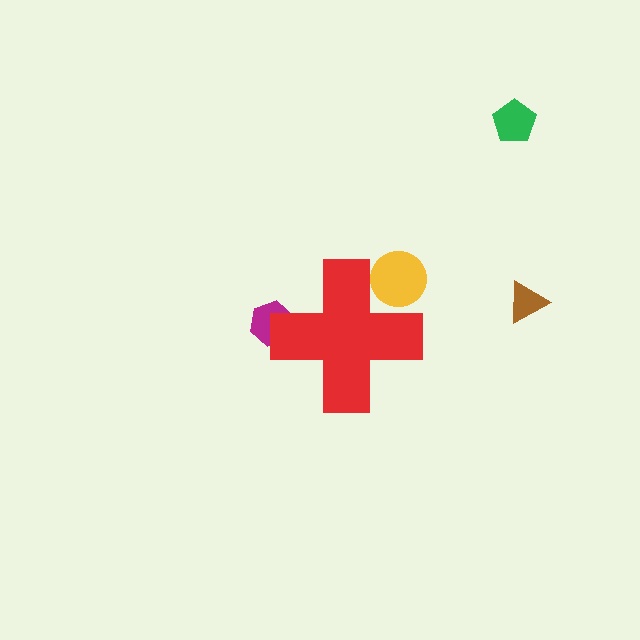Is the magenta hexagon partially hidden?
Yes, the magenta hexagon is partially hidden behind the red cross.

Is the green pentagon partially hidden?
No, the green pentagon is fully visible.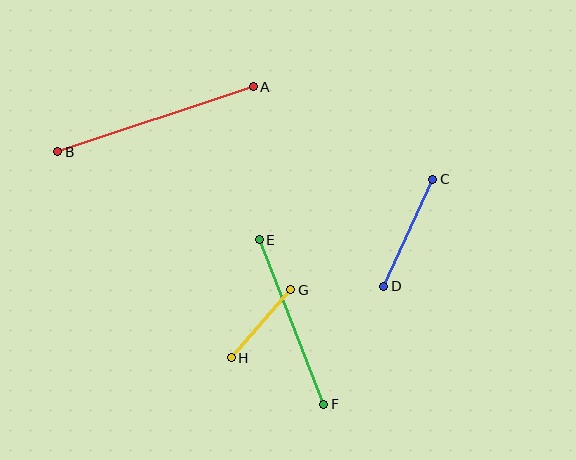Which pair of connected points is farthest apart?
Points A and B are farthest apart.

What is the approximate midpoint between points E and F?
The midpoint is at approximately (291, 322) pixels.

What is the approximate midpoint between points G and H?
The midpoint is at approximately (261, 324) pixels.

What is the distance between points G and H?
The distance is approximately 91 pixels.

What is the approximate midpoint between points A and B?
The midpoint is at approximately (155, 119) pixels.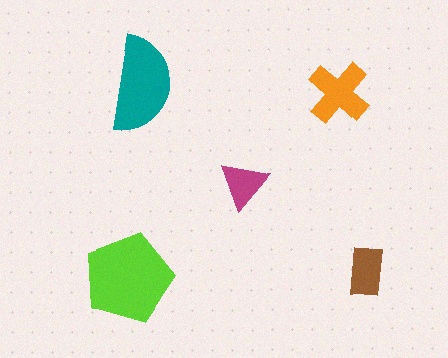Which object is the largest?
The lime pentagon.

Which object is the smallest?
The magenta triangle.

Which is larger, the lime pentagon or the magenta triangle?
The lime pentagon.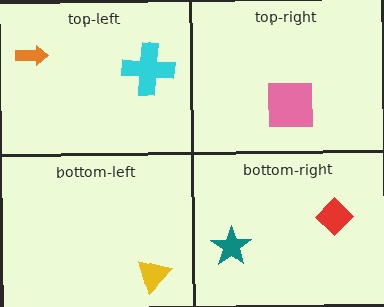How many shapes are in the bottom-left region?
1.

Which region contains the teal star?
The bottom-right region.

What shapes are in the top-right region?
The pink square.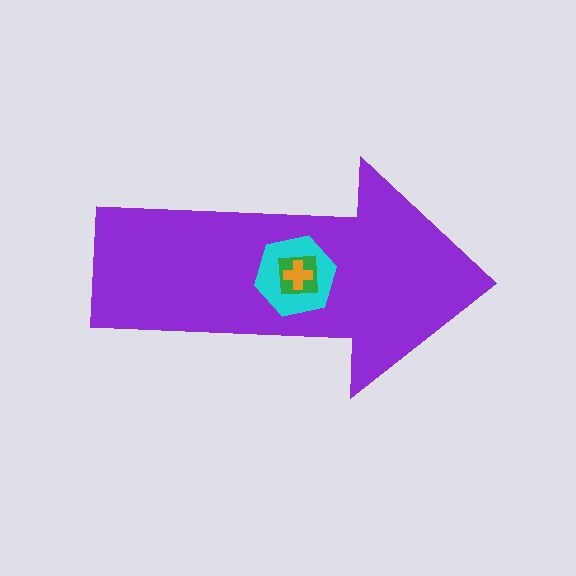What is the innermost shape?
The orange cross.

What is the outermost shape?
The purple arrow.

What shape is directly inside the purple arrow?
The cyan hexagon.